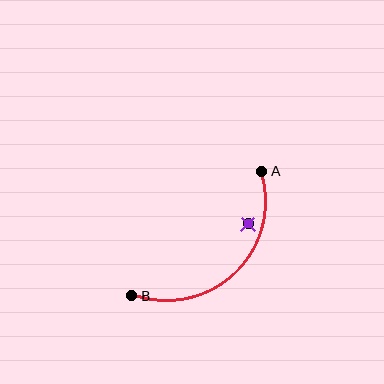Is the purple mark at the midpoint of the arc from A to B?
No — the purple mark does not lie on the arc at all. It sits slightly inside the curve.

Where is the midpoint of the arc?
The arc midpoint is the point on the curve farthest from the straight line joining A and B. It sits below and to the right of that line.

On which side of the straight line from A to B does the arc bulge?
The arc bulges below and to the right of the straight line connecting A and B.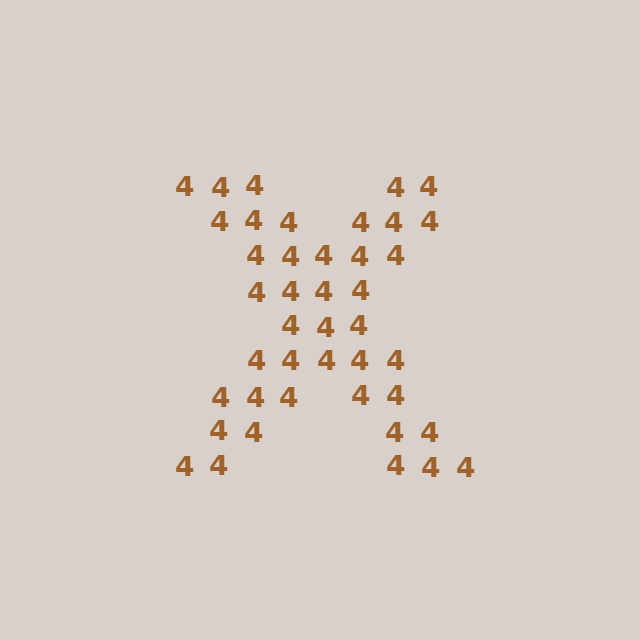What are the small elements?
The small elements are digit 4's.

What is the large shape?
The large shape is the letter X.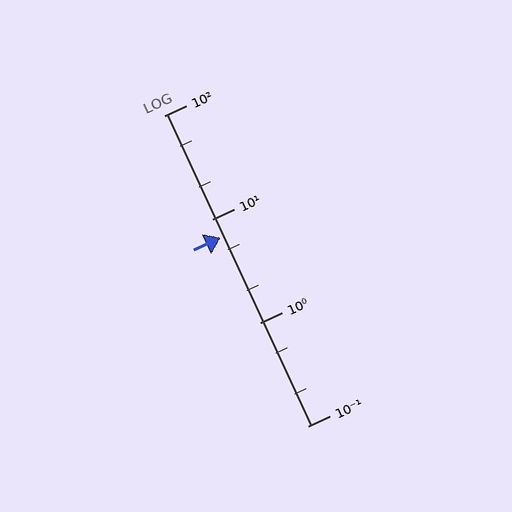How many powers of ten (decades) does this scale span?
The scale spans 3 decades, from 0.1 to 100.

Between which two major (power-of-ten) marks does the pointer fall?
The pointer is between 1 and 10.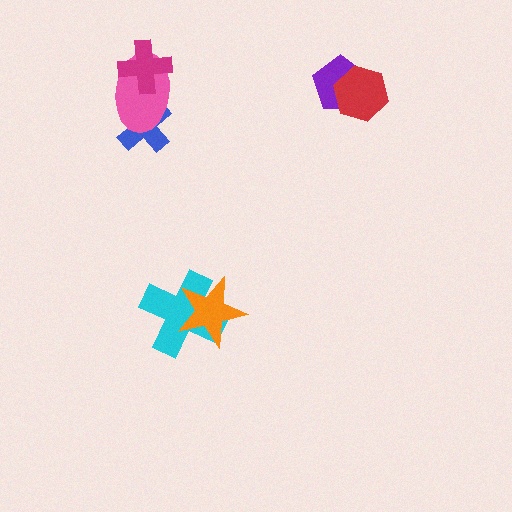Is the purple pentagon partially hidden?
Yes, it is partially covered by another shape.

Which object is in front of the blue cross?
The pink ellipse is in front of the blue cross.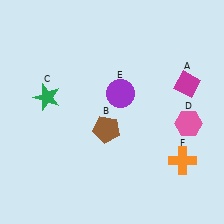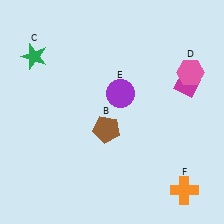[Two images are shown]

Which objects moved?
The objects that moved are: the green star (C), the pink hexagon (D), the orange cross (F).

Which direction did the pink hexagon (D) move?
The pink hexagon (D) moved up.